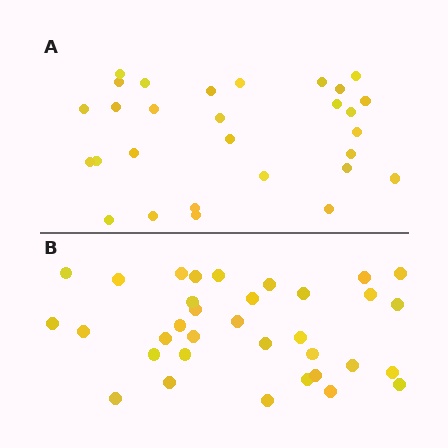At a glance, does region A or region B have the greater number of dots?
Region B (the bottom region) has more dots.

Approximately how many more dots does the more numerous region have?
Region B has about 5 more dots than region A.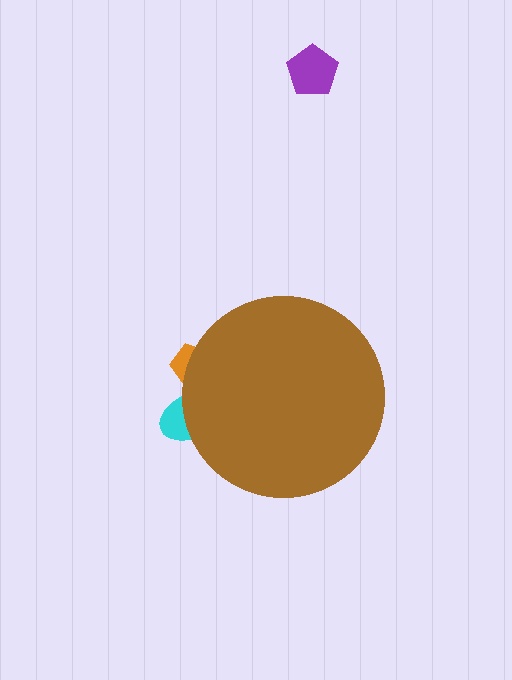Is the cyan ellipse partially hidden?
Yes, the cyan ellipse is partially hidden behind the brown circle.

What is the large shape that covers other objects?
A brown circle.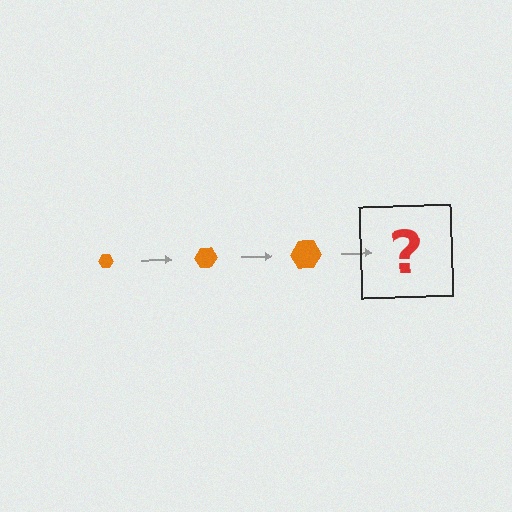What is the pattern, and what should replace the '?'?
The pattern is that the hexagon gets progressively larger each step. The '?' should be an orange hexagon, larger than the previous one.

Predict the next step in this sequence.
The next step is an orange hexagon, larger than the previous one.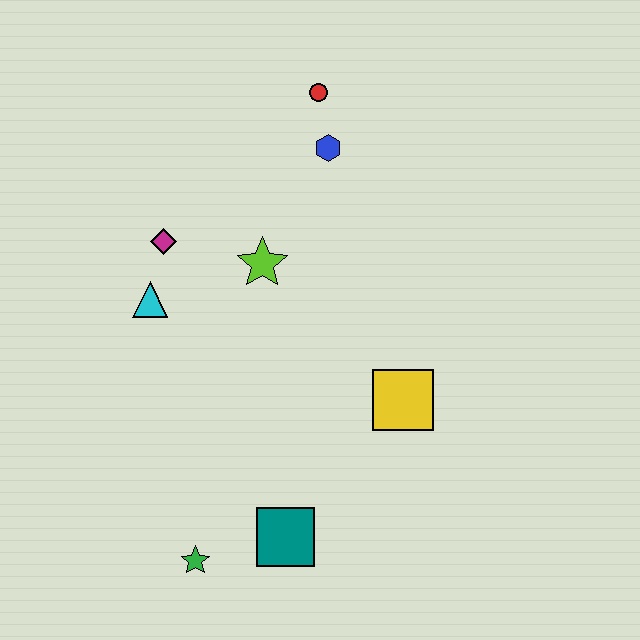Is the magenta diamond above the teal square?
Yes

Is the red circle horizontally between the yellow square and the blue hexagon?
No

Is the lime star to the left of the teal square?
Yes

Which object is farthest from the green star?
The red circle is farthest from the green star.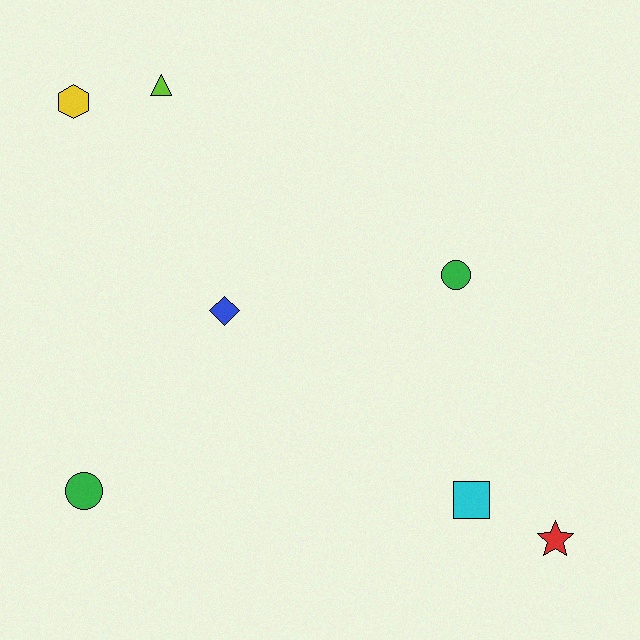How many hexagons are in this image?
There is 1 hexagon.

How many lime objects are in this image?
There is 1 lime object.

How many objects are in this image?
There are 7 objects.